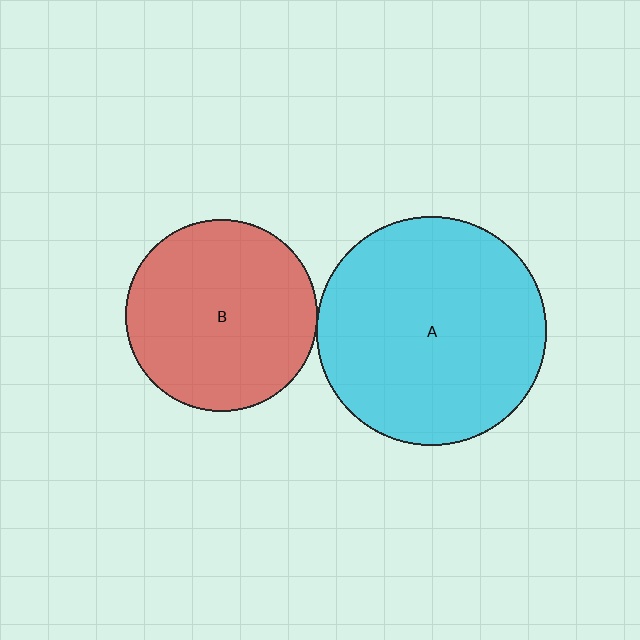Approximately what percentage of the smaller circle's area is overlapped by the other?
Approximately 5%.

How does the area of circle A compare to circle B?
Approximately 1.4 times.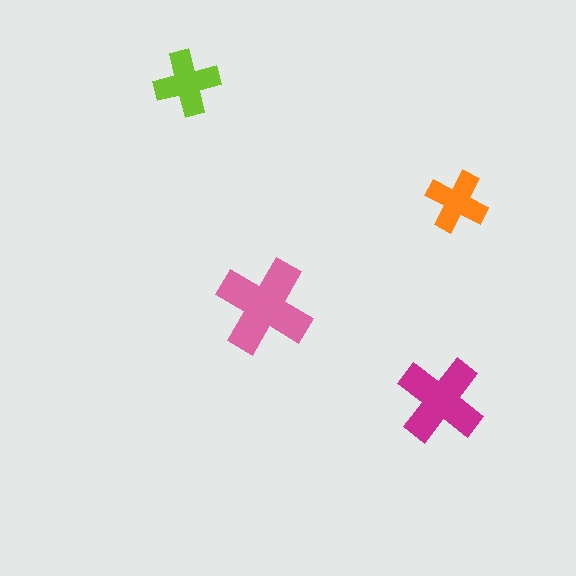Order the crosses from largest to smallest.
the pink one, the magenta one, the lime one, the orange one.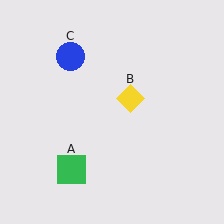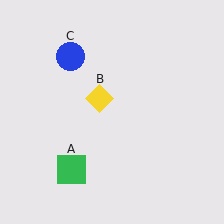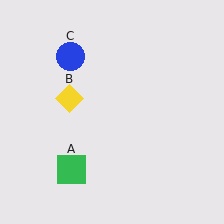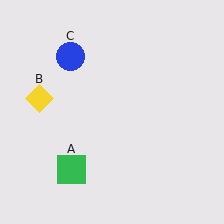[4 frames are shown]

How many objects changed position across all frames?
1 object changed position: yellow diamond (object B).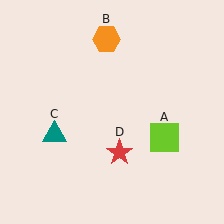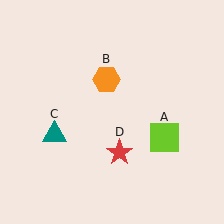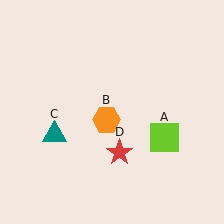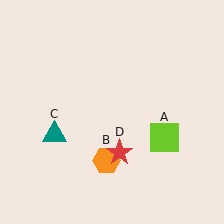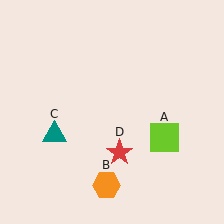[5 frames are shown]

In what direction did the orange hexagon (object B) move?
The orange hexagon (object B) moved down.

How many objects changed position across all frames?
1 object changed position: orange hexagon (object B).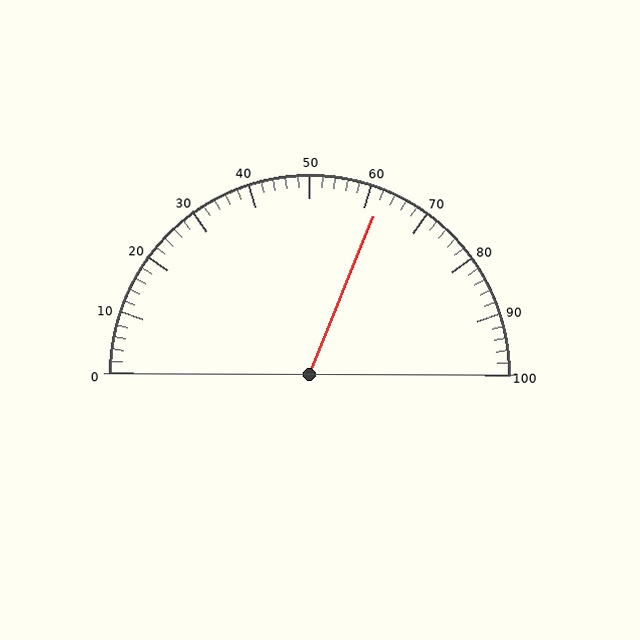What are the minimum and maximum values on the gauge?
The gauge ranges from 0 to 100.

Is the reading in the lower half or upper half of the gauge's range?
The reading is in the upper half of the range (0 to 100).